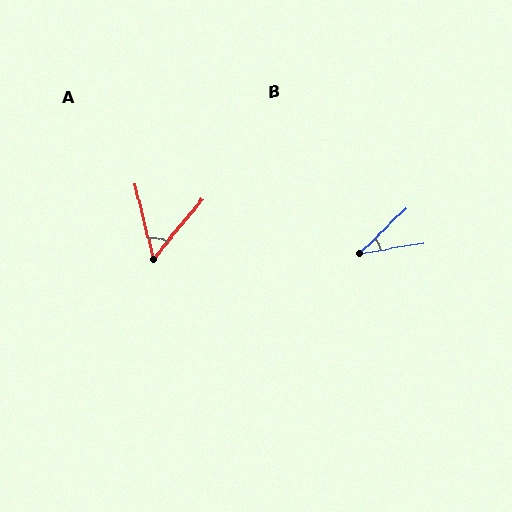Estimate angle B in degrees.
Approximately 33 degrees.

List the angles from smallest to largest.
B (33°), A (53°).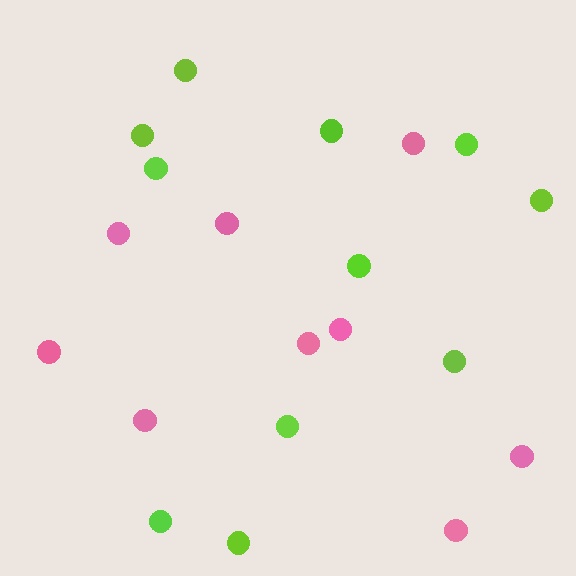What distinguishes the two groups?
There are 2 groups: one group of pink circles (9) and one group of lime circles (11).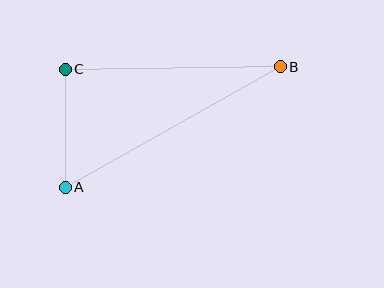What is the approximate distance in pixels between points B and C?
The distance between B and C is approximately 215 pixels.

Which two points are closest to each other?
Points A and C are closest to each other.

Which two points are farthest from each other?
Points A and B are farthest from each other.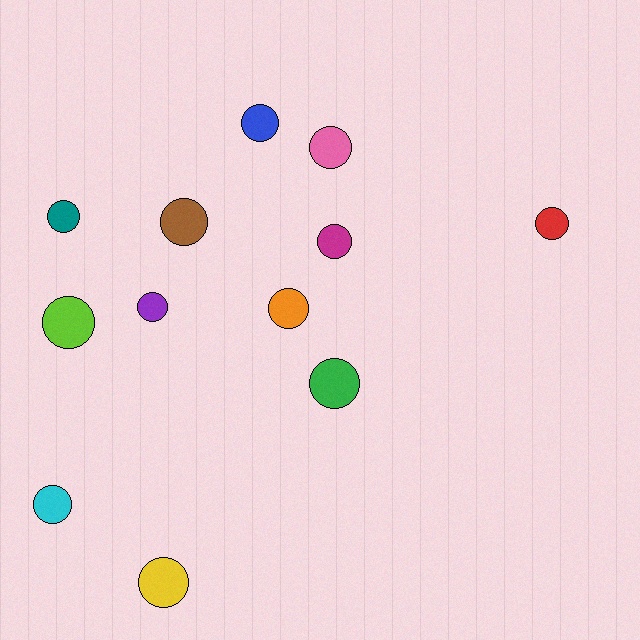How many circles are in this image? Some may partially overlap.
There are 12 circles.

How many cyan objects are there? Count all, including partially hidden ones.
There is 1 cyan object.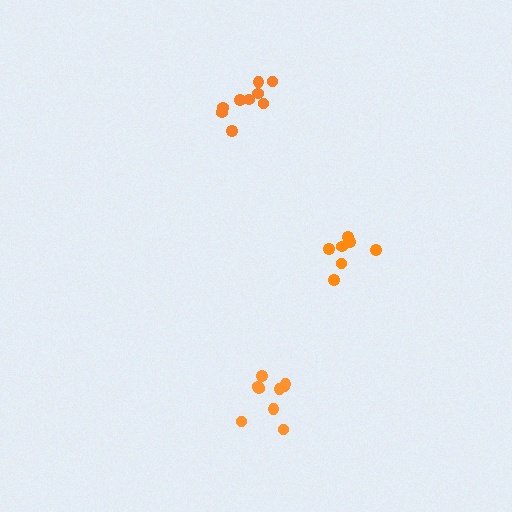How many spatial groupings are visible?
There are 3 spatial groupings.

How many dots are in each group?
Group 1: 9 dots, Group 2: 9 dots, Group 3: 7 dots (25 total).